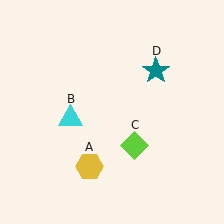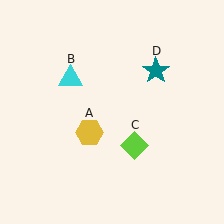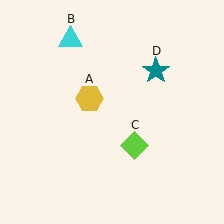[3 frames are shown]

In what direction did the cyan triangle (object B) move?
The cyan triangle (object B) moved up.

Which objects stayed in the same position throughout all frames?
Lime diamond (object C) and teal star (object D) remained stationary.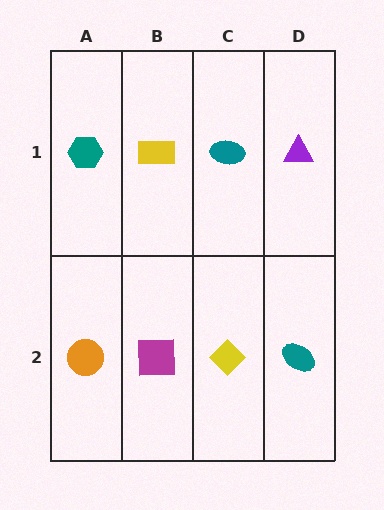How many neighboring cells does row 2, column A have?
2.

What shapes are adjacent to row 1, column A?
An orange circle (row 2, column A), a yellow rectangle (row 1, column B).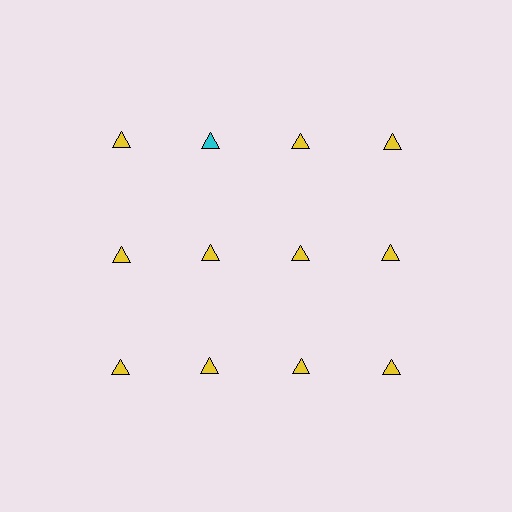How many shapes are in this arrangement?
There are 12 shapes arranged in a grid pattern.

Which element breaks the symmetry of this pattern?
The cyan triangle in the top row, second from left column breaks the symmetry. All other shapes are yellow triangles.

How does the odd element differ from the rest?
It has a different color: cyan instead of yellow.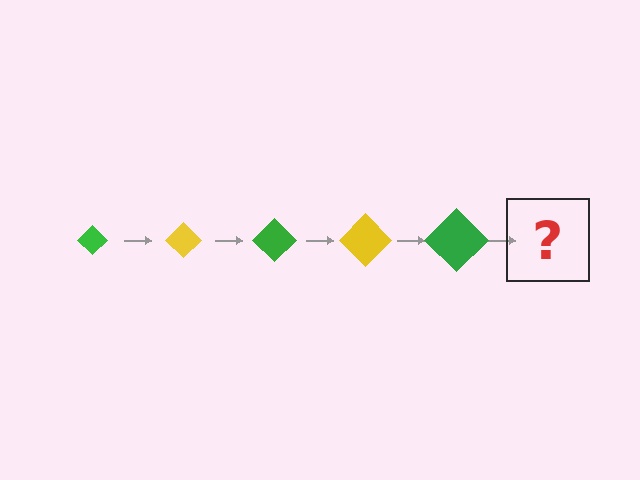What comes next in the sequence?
The next element should be a yellow diamond, larger than the previous one.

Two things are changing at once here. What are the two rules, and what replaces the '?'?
The two rules are that the diamond grows larger each step and the color cycles through green and yellow. The '?' should be a yellow diamond, larger than the previous one.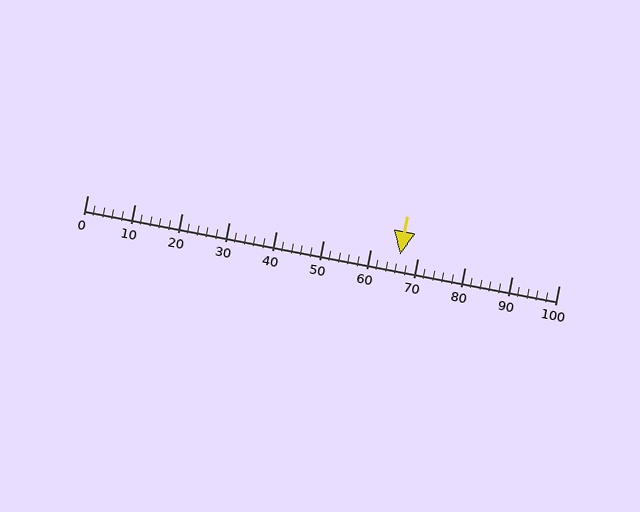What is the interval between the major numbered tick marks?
The major tick marks are spaced 10 units apart.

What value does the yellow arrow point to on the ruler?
The yellow arrow points to approximately 66.